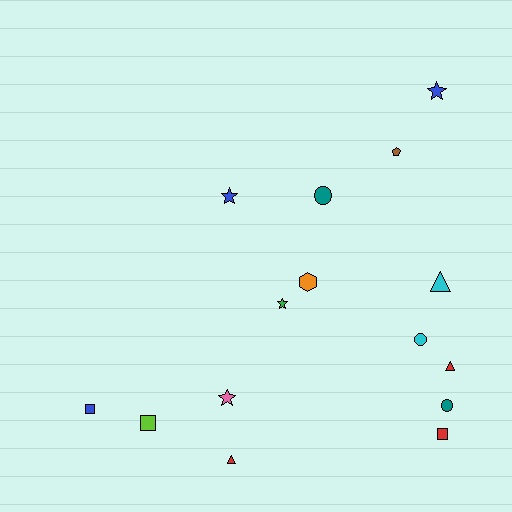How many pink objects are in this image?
There is 1 pink object.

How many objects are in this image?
There are 15 objects.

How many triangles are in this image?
There are 3 triangles.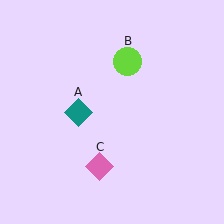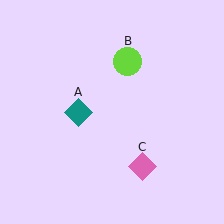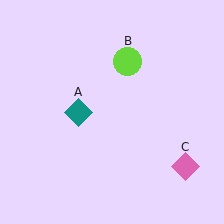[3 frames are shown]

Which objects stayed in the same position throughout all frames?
Teal diamond (object A) and lime circle (object B) remained stationary.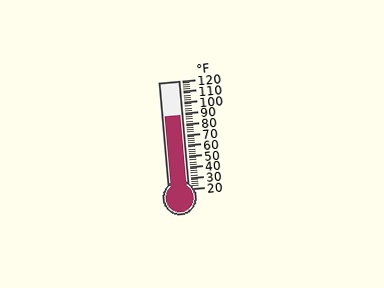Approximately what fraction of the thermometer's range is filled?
The thermometer is filled to approximately 70% of its range.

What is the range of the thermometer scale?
The thermometer scale ranges from 20°F to 120°F.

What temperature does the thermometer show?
The thermometer shows approximately 88°F.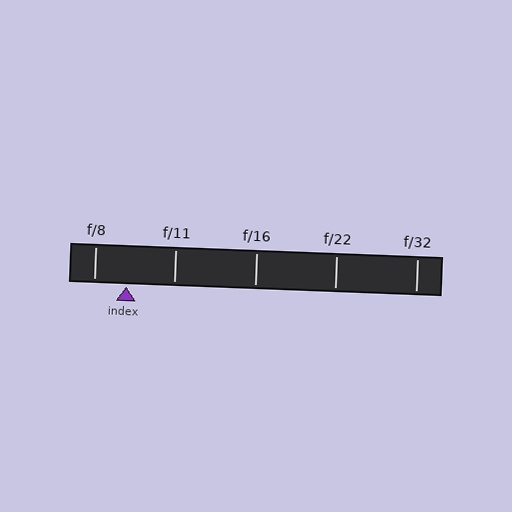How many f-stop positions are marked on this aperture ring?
There are 5 f-stop positions marked.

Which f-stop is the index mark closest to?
The index mark is closest to f/8.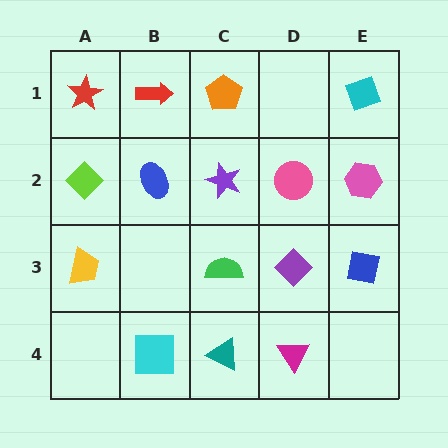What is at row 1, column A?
A red star.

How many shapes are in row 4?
3 shapes.